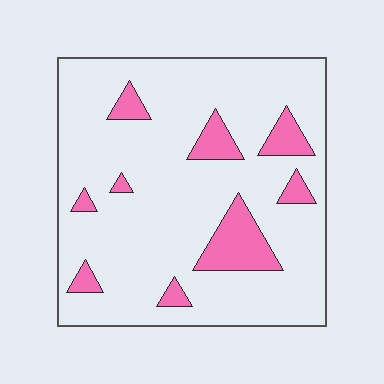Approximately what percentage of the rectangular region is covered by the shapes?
Approximately 15%.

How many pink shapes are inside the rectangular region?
9.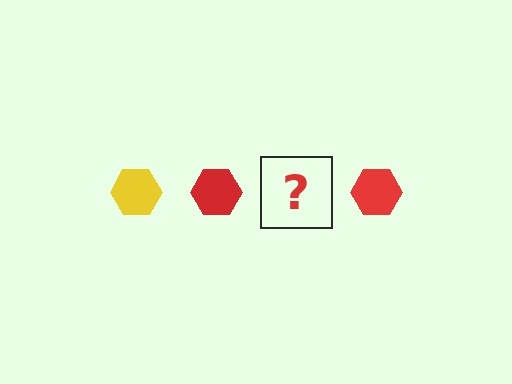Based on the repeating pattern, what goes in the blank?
The blank should be a yellow hexagon.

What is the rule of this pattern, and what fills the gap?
The rule is that the pattern cycles through yellow, red hexagons. The gap should be filled with a yellow hexagon.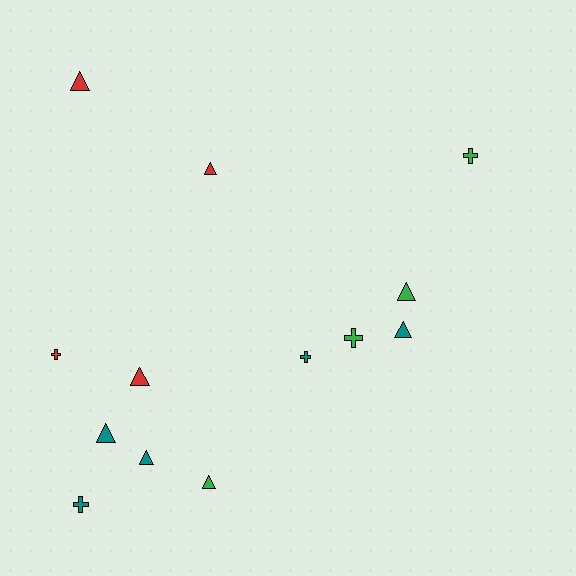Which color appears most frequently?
Teal, with 5 objects.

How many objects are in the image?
There are 13 objects.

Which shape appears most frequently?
Triangle, with 8 objects.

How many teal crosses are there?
There are 2 teal crosses.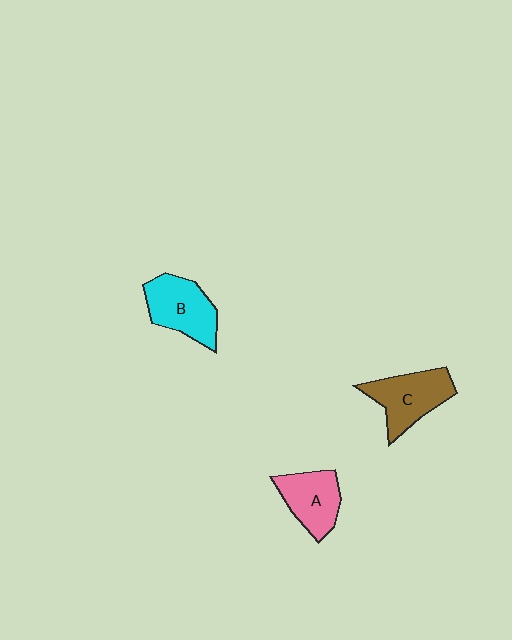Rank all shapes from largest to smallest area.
From largest to smallest: C (brown), B (cyan), A (pink).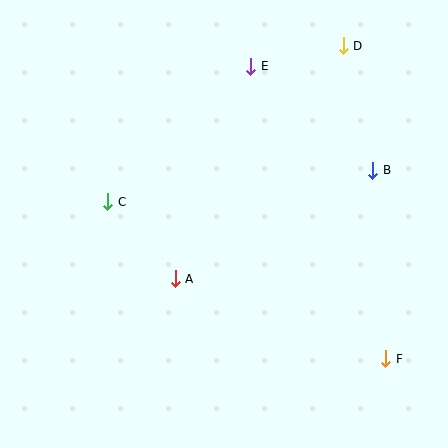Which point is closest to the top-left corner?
Point C is closest to the top-left corner.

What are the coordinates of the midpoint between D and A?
The midpoint between D and A is at (259, 162).